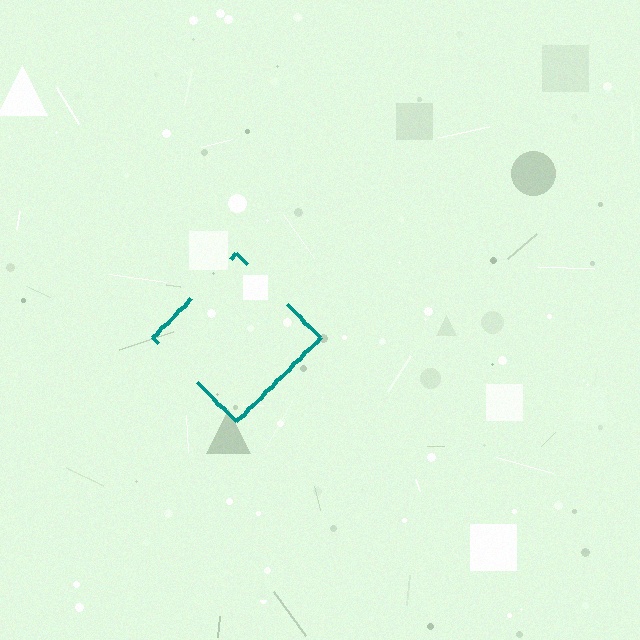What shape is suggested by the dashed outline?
The dashed outline suggests a diamond.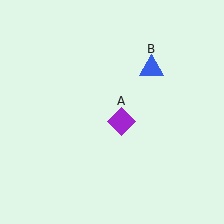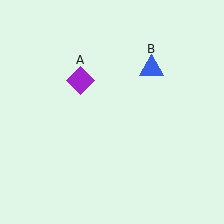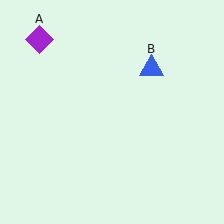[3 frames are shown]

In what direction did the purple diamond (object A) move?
The purple diamond (object A) moved up and to the left.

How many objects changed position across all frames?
1 object changed position: purple diamond (object A).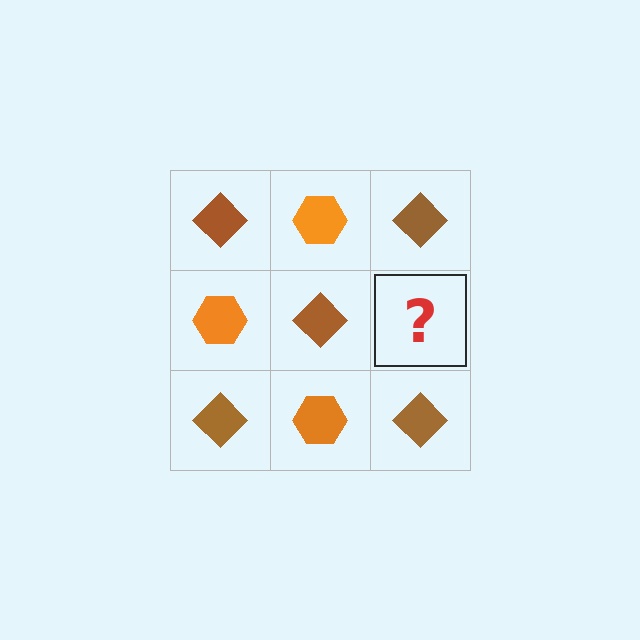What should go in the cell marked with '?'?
The missing cell should contain an orange hexagon.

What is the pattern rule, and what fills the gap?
The rule is that it alternates brown diamond and orange hexagon in a checkerboard pattern. The gap should be filled with an orange hexagon.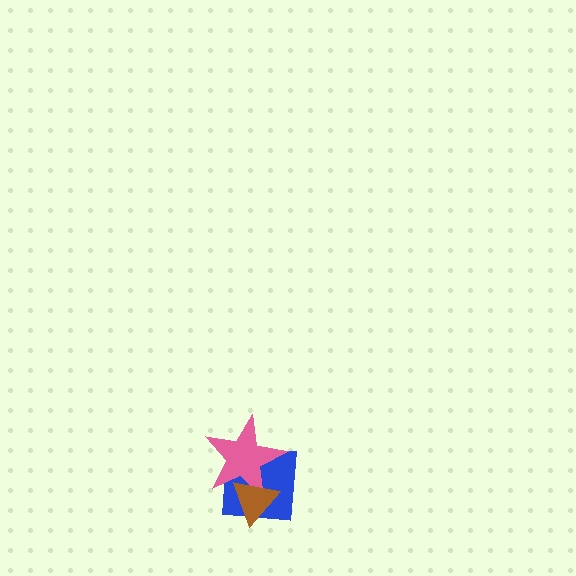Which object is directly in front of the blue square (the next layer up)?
The pink star is directly in front of the blue square.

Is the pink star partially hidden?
Yes, it is partially covered by another shape.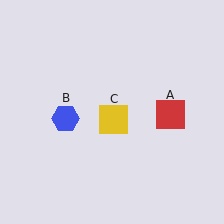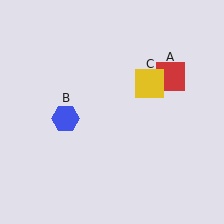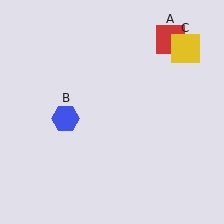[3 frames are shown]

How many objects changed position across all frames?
2 objects changed position: red square (object A), yellow square (object C).